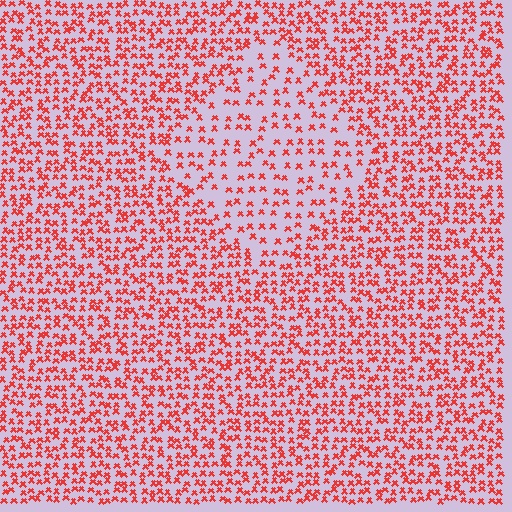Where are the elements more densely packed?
The elements are more densely packed outside the diamond boundary.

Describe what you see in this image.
The image contains small red elements arranged at two different densities. A diamond-shaped region is visible where the elements are less densely packed than the surrounding area.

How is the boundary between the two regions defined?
The boundary is defined by a change in element density (approximately 2.0x ratio). All elements are the same color, size, and shape.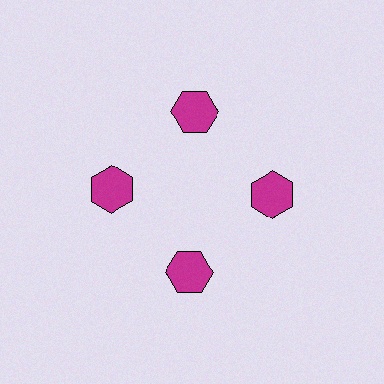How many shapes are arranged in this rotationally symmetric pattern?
There are 4 shapes, arranged in 4 groups of 1.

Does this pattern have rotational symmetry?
Yes, this pattern has 4-fold rotational symmetry. It looks the same after rotating 90 degrees around the center.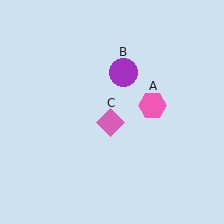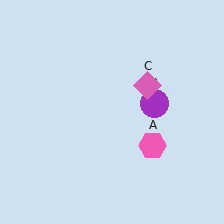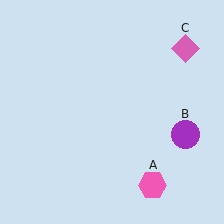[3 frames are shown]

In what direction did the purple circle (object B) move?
The purple circle (object B) moved down and to the right.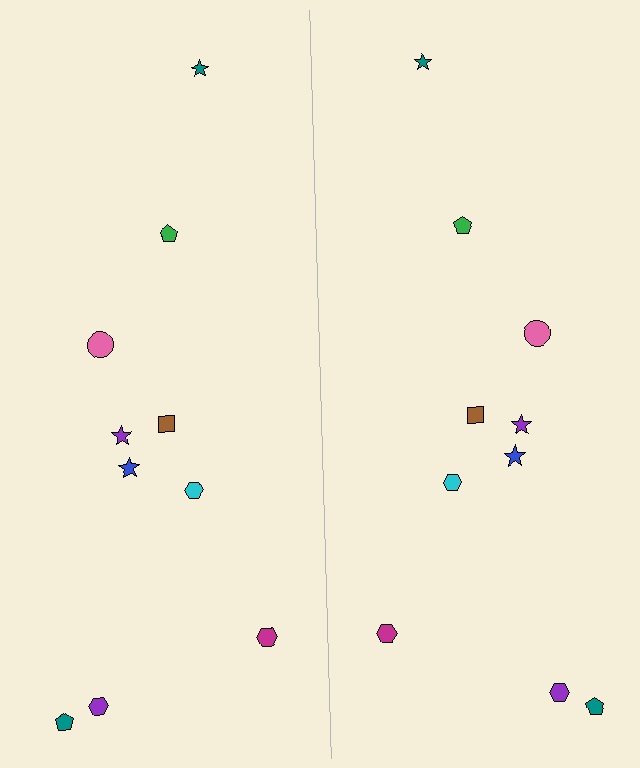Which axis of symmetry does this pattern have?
The pattern has a vertical axis of symmetry running through the center of the image.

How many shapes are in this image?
There are 20 shapes in this image.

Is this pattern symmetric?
Yes, this pattern has bilateral (reflection) symmetry.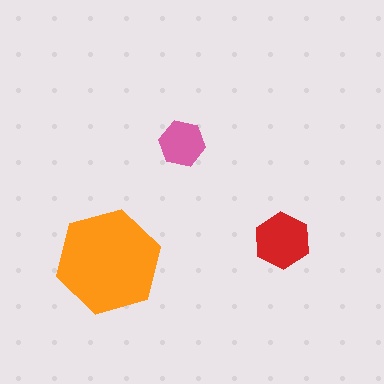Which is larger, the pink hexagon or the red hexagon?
The red one.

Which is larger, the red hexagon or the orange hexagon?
The orange one.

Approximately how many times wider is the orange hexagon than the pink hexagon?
About 2.5 times wider.